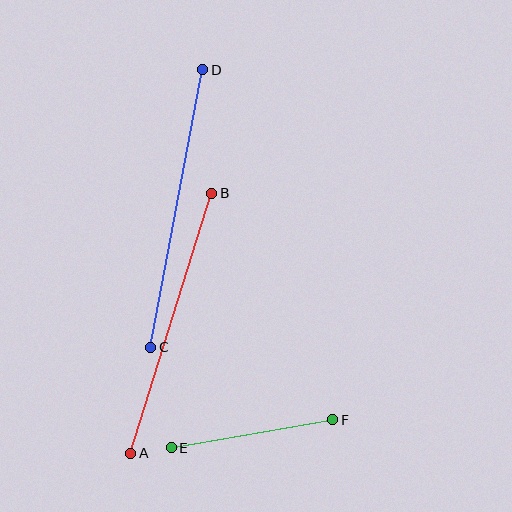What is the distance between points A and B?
The distance is approximately 273 pixels.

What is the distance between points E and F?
The distance is approximately 164 pixels.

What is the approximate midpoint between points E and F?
The midpoint is at approximately (252, 434) pixels.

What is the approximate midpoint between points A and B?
The midpoint is at approximately (171, 323) pixels.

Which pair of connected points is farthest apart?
Points C and D are farthest apart.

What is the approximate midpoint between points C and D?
The midpoint is at approximately (177, 209) pixels.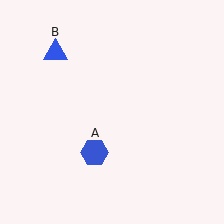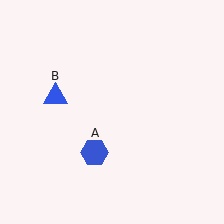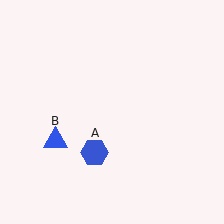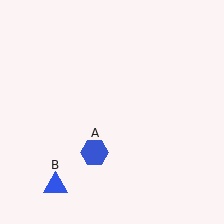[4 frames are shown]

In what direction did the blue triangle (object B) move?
The blue triangle (object B) moved down.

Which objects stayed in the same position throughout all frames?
Blue hexagon (object A) remained stationary.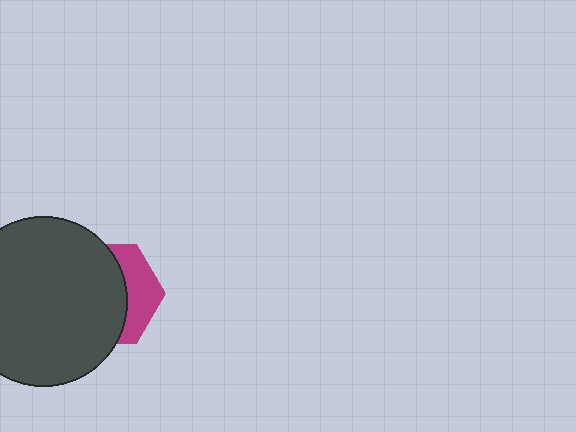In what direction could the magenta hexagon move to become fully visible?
The magenta hexagon could move right. That would shift it out from behind the dark gray circle entirely.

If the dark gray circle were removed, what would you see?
You would see the complete magenta hexagon.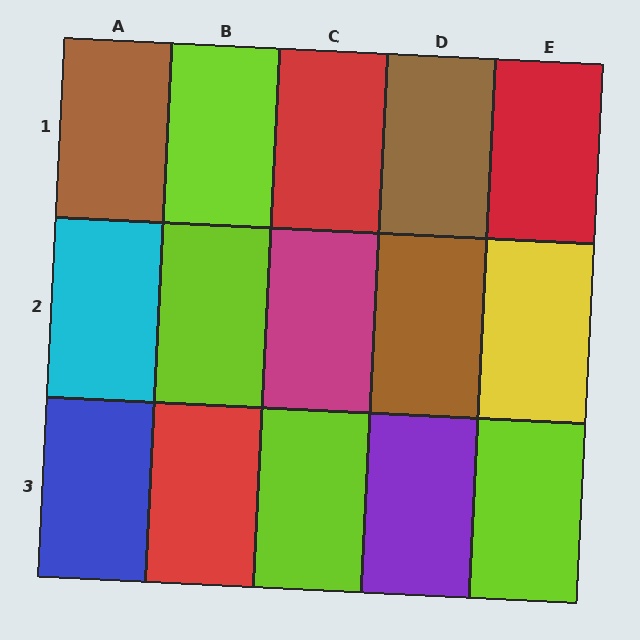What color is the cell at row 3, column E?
Lime.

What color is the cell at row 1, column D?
Brown.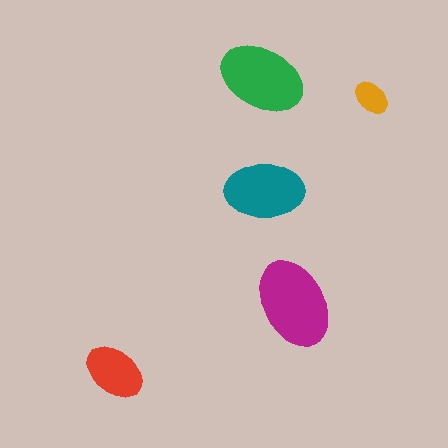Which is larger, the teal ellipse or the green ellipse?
The green one.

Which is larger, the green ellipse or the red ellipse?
The green one.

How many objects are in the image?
There are 5 objects in the image.